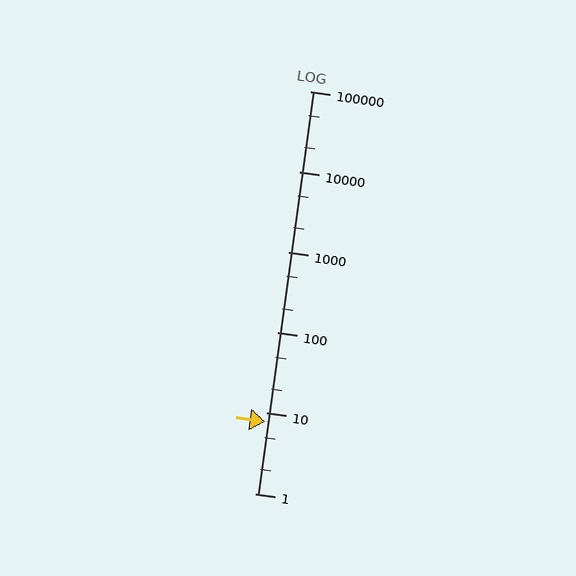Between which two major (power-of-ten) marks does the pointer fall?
The pointer is between 1 and 10.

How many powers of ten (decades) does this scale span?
The scale spans 5 decades, from 1 to 100000.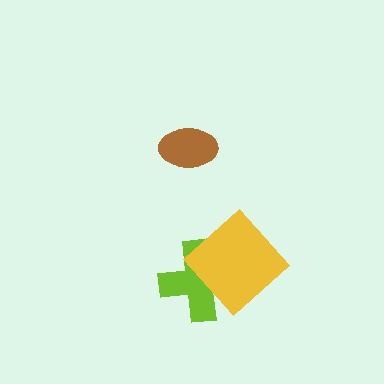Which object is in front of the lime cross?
The yellow diamond is in front of the lime cross.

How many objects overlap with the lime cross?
1 object overlaps with the lime cross.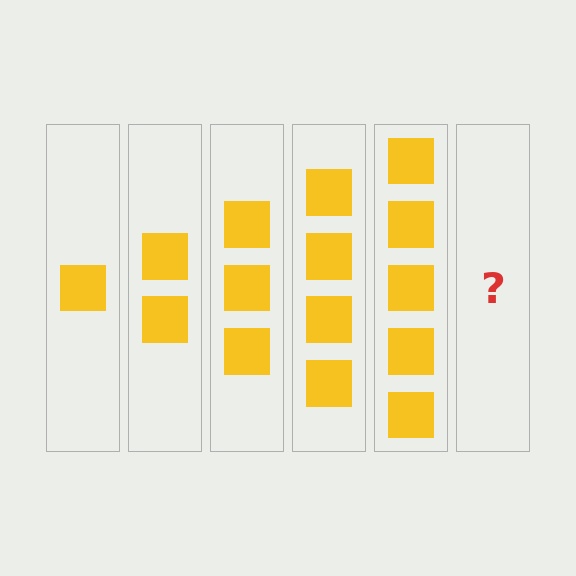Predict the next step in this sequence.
The next step is 6 squares.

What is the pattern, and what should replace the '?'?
The pattern is that each step adds one more square. The '?' should be 6 squares.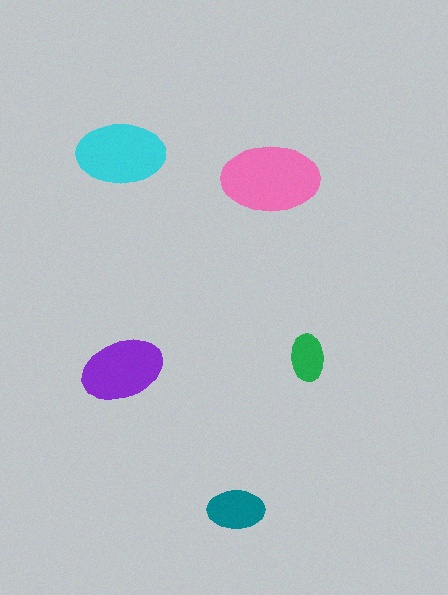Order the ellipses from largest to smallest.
the pink one, the cyan one, the purple one, the teal one, the green one.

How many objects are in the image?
There are 5 objects in the image.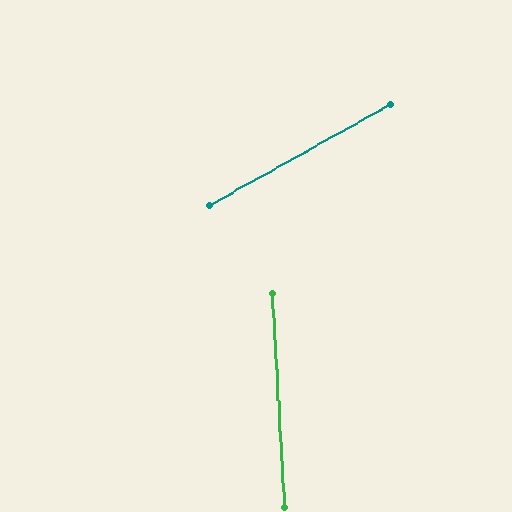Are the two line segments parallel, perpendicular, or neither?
Neither parallel nor perpendicular — they differ by about 64°.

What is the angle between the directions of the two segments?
Approximately 64 degrees.